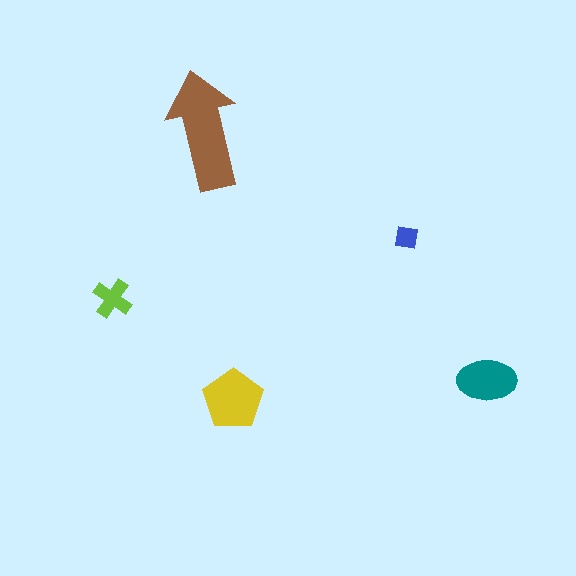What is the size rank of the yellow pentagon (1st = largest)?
2nd.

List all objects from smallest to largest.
The blue square, the lime cross, the teal ellipse, the yellow pentagon, the brown arrow.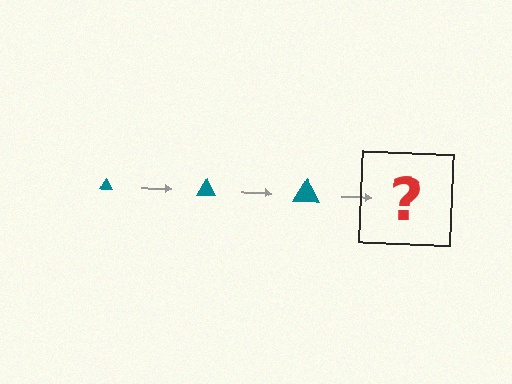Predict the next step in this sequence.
The next step is a teal triangle, larger than the previous one.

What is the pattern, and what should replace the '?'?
The pattern is that the triangle gets progressively larger each step. The '?' should be a teal triangle, larger than the previous one.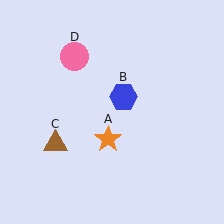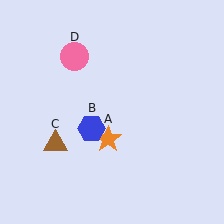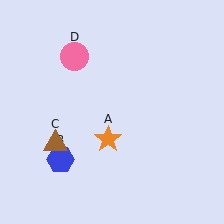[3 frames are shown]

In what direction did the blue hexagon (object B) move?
The blue hexagon (object B) moved down and to the left.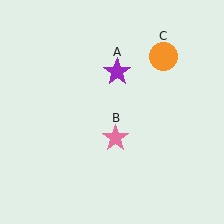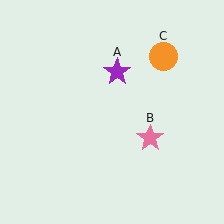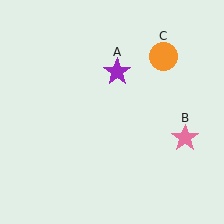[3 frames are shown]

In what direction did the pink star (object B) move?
The pink star (object B) moved right.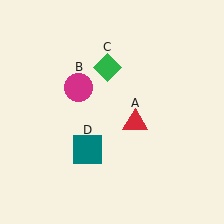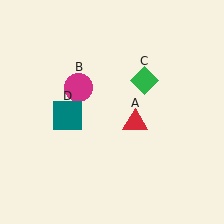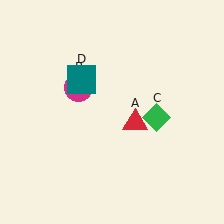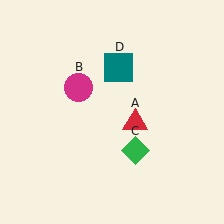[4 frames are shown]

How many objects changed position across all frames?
2 objects changed position: green diamond (object C), teal square (object D).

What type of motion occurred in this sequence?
The green diamond (object C), teal square (object D) rotated clockwise around the center of the scene.